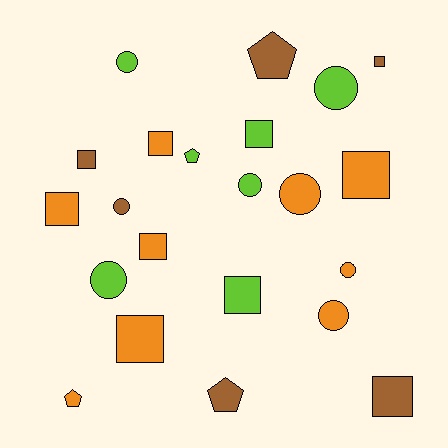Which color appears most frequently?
Orange, with 9 objects.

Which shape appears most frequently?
Square, with 10 objects.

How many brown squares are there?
There are 3 brown squares.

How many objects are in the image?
There are 22 objects.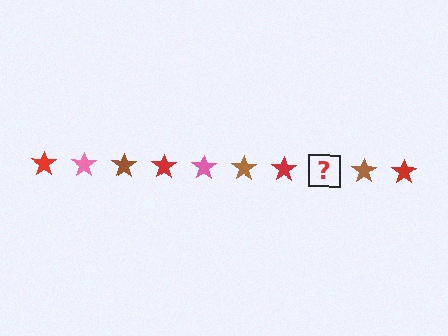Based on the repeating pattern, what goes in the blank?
The blank should be a pink star.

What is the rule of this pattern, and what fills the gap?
The rule is that the pattern cycles through red, pink, brown stars. The gap should be filled with a pink star.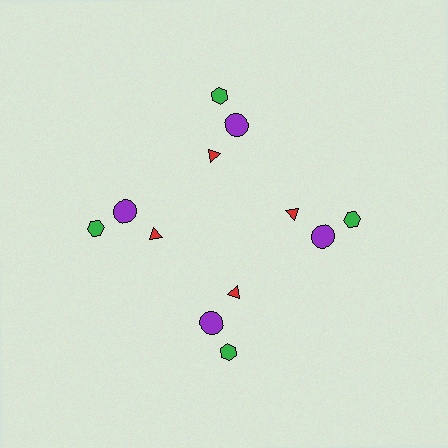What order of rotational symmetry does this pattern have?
This pattern has 4-fold rotational symmetry.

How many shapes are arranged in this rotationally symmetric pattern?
There are 12 shapes, arranged in 4 groups of 3.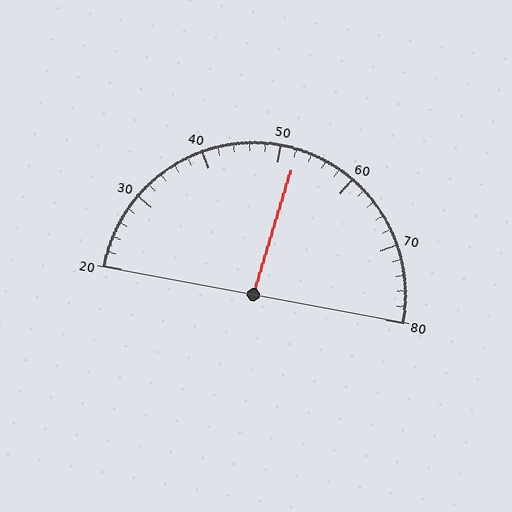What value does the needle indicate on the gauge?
The needle indicates approximately 52.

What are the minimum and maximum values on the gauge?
The gauge ranges from 20 to 80.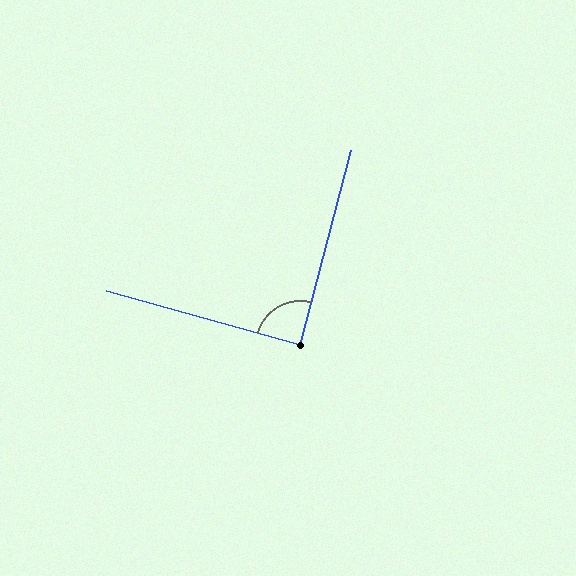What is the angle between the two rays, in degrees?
Approximately 89 degrees.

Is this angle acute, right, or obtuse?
It is approximately a right angle.